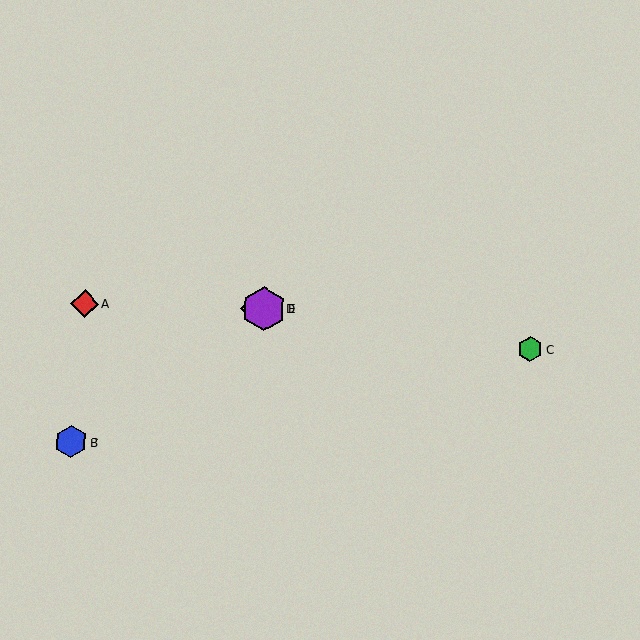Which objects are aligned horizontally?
Objects A, D, E are aligned horizontally.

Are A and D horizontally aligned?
Yes, both are at y≈304.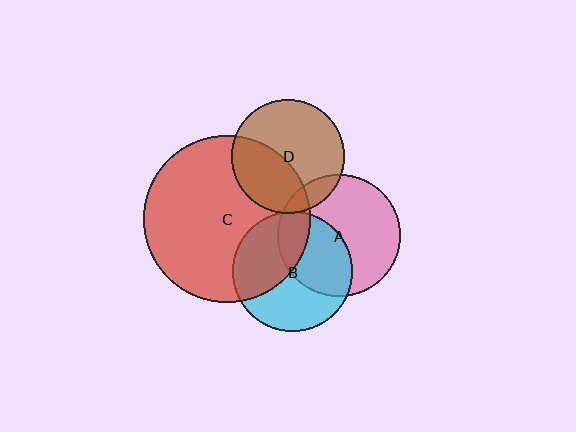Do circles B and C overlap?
Yes.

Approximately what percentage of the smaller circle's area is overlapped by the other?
Approximately 40%.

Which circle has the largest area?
Circle C (red).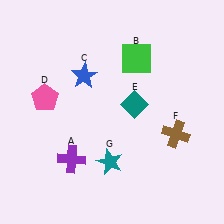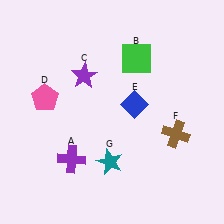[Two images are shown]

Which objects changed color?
C changed from blue to purple. E changed from teal to blue.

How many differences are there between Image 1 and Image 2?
There are 2 differences between the two images.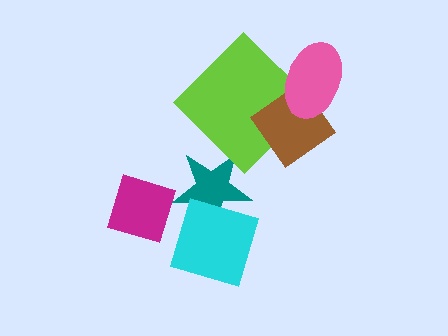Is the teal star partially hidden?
Yes, it is partially covered by another shape.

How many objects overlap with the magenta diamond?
0 objects overlap with the magenta diamond.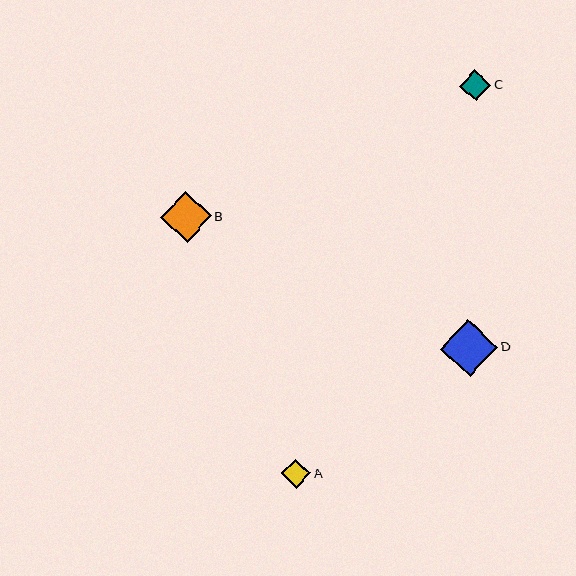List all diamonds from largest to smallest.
From largest to smallest: D, B, C, A.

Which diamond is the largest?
Diamond D is the largest with a size of approximately 57 pixels.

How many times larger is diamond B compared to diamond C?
Diamond B is approximately 1.6 times the size of diamond C.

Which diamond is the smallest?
Diamond A is the smallest with a size of approximately 30 pixels.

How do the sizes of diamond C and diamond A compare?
Diamond C and diamond A are approximately the same size.